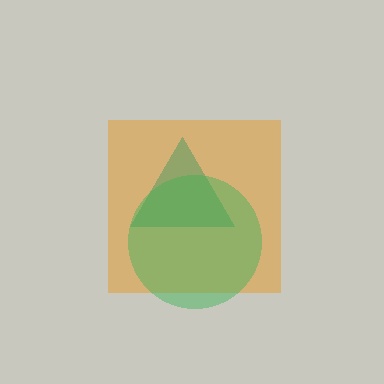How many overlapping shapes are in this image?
There are 3 overlapping shapes in the image.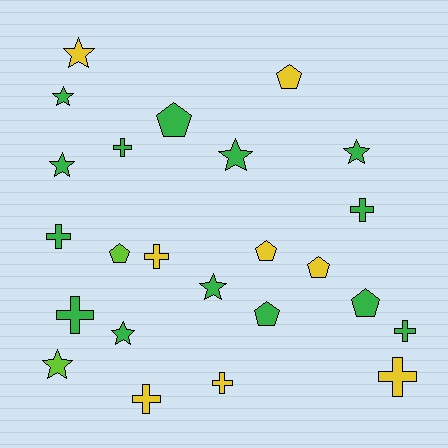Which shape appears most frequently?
Cross, with 9 objects.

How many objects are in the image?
There are 24 objects.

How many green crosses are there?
There are 5 green crosses.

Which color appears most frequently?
Green, with 14 objects.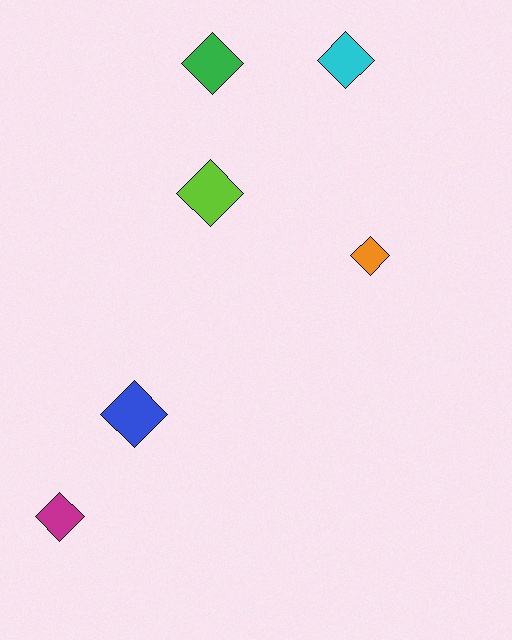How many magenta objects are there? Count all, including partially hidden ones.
There is 1 magenta object.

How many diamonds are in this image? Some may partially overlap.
There are 6 diamonds.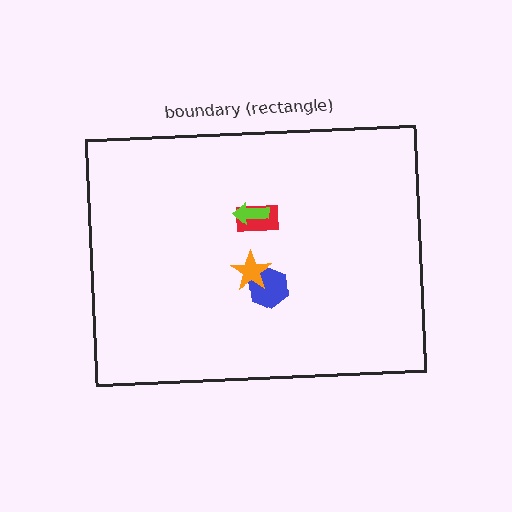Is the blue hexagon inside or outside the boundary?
Inside.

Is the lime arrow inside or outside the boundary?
Inside.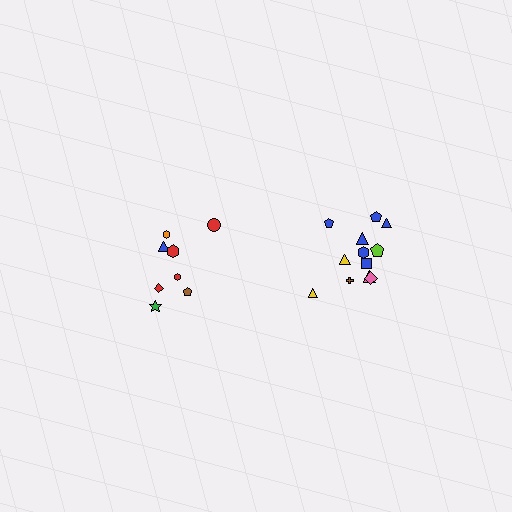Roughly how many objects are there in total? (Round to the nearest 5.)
Roughly 20 objects in total.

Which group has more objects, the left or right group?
The right group.